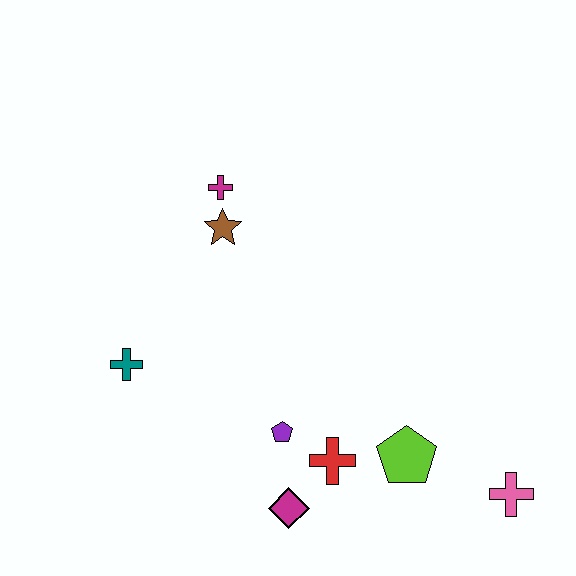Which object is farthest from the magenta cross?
The pink cross is farthest from the magenta cross.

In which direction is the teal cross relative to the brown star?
The teal cross is below the brown star.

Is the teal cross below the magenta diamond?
No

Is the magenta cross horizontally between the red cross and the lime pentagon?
No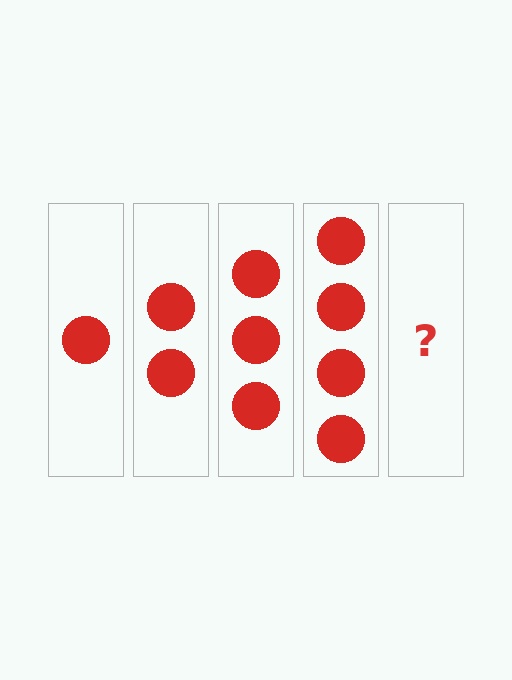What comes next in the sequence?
The next element should be 5 circles.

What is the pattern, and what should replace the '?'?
The pattern is that each step adds one more circle. The '?' should be 5 circles.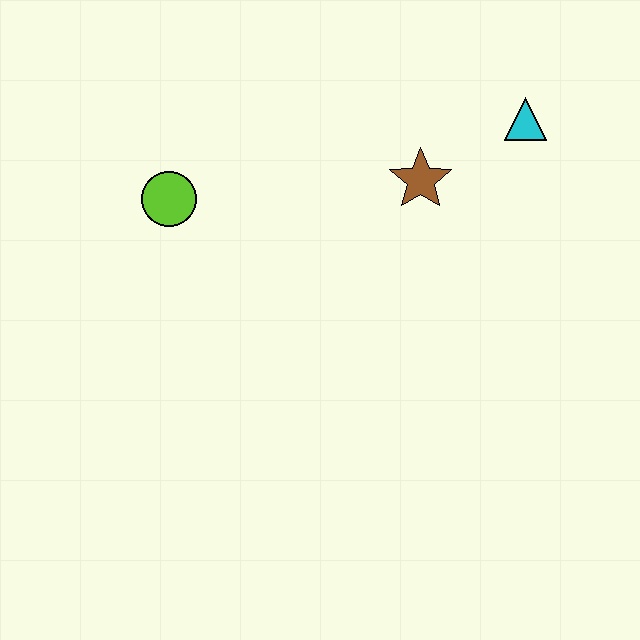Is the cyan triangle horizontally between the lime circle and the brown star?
No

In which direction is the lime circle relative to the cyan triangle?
The lime circle is to the left of the cyan triangle.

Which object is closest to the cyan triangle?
The brown star is closest to the cyan triangle.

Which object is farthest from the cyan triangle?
The lime circle is farthest from the cyan triangle.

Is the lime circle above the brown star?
No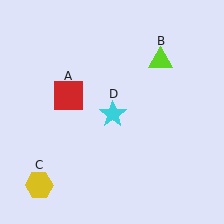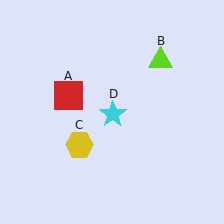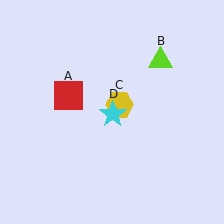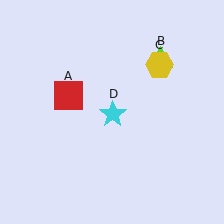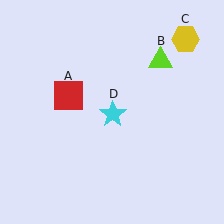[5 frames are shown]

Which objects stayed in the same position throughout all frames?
Red square (object A) and lime triangle (object B) and cyan star (object D) remained stationary.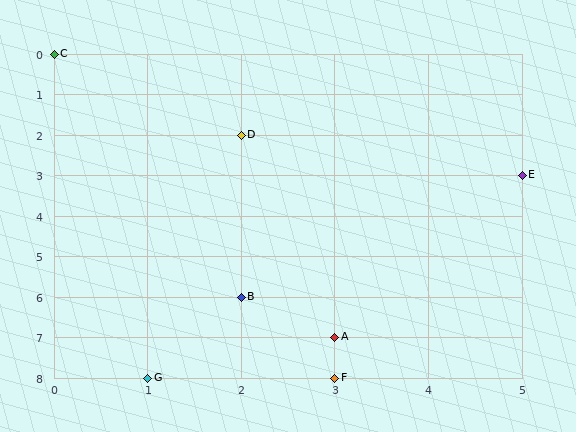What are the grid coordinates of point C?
Point C is at grid coordinates (0, 0).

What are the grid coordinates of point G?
Point G is at grid coordinates (1, 8).